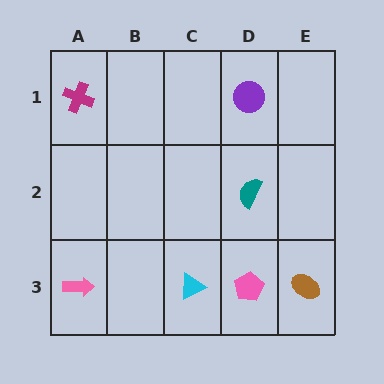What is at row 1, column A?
A magenta cross.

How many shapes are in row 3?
4 shapes.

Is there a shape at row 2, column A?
No, that cell is empty.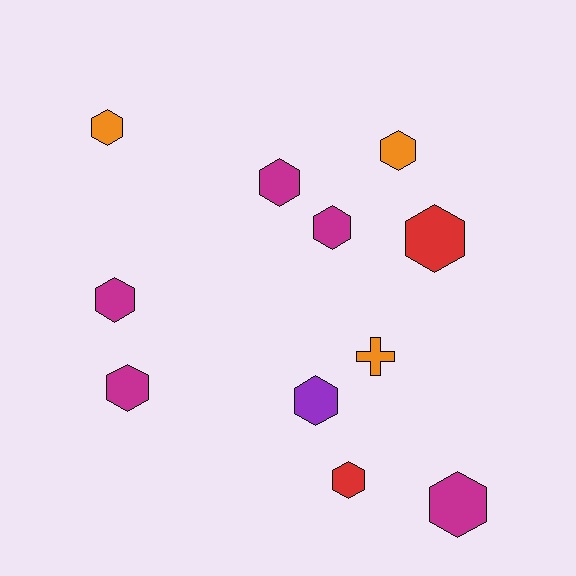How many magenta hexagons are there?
There are 5 magenta hexagons.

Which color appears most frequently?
Magenta, with 5 objects.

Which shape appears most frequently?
Hexagon, with 10 objects.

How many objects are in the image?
There are 11 objects.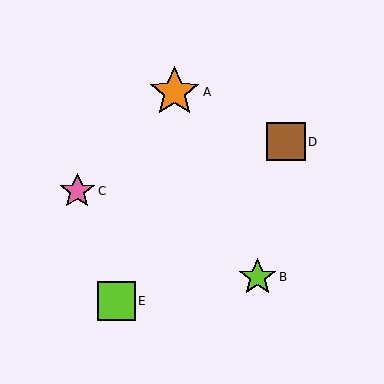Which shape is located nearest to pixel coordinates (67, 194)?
The pink star (labeled C) at (77, 191) is nearest to that location.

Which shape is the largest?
The orange star (labeled A) is the largest.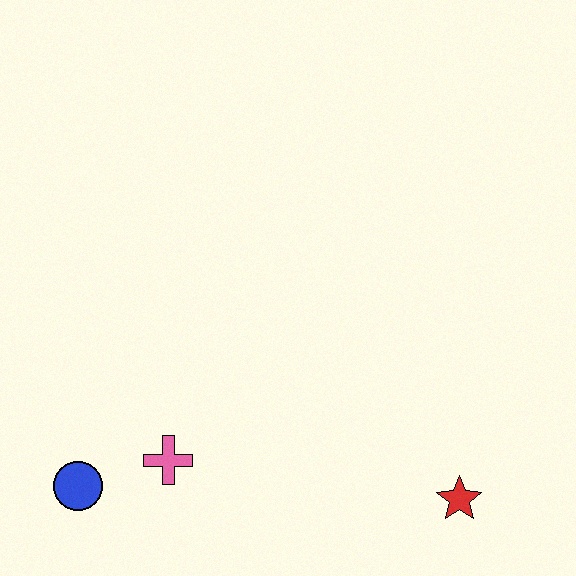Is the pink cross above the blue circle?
Yes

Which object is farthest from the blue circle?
The red star is farthest from the blue circle.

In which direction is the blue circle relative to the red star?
The blue circle is to the left of the red star.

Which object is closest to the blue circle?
The pink cross is closest to the blue circle.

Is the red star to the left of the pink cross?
No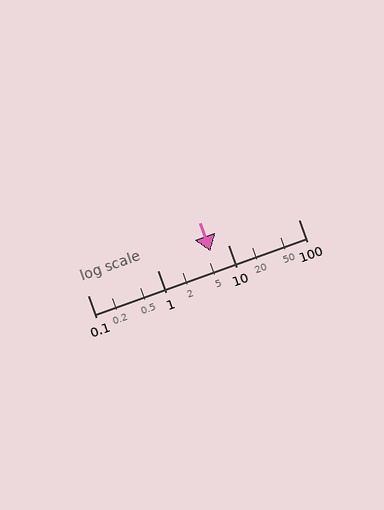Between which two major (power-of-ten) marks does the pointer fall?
The pointer is between 1 and 10.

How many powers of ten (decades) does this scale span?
The scale spans 3 decades, from 0.1 to 100.